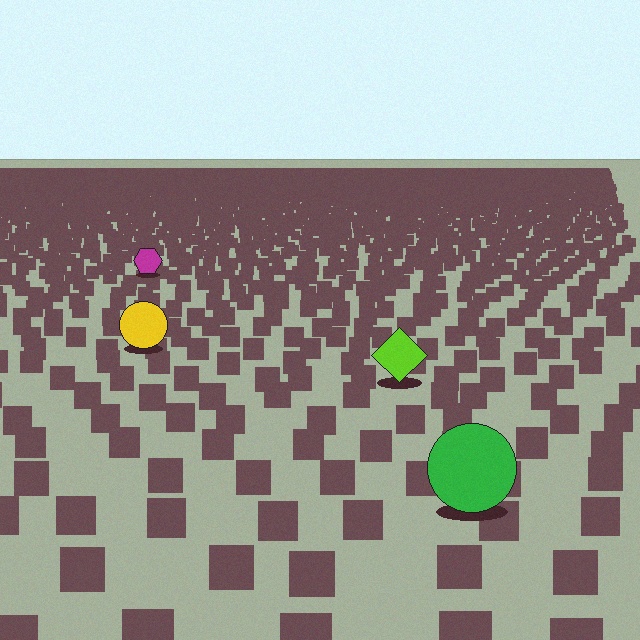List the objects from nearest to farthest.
From nearest to farthest: the green circle, the lime diamond, the yellow circle, the magenta hexagon.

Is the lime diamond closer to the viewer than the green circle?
No. The green circle is closer — you can tell from the texture gradient: the ground texture is coarser near it.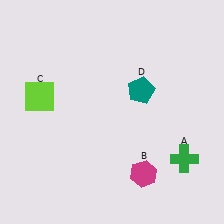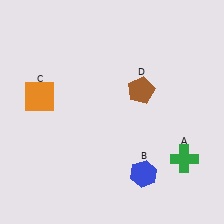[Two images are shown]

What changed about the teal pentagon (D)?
In Image 1, D is teal. In Image 2, it changed to brown.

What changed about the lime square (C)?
In Image 1, C is lime. In Image 2, it changed to orange.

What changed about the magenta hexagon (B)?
In Image 1, B is magenta. In Image 2, it changed to blue.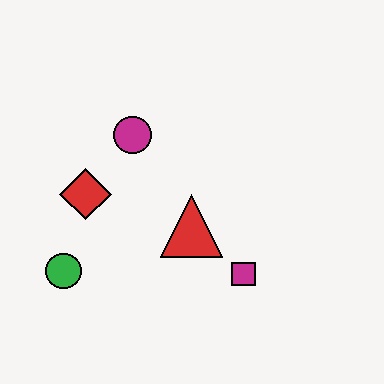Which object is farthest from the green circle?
The magenta square is farthest from the green circle.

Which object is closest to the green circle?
The red diamond is closest to the green circle.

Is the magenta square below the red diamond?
Yes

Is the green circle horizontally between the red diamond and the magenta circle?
No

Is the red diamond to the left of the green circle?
No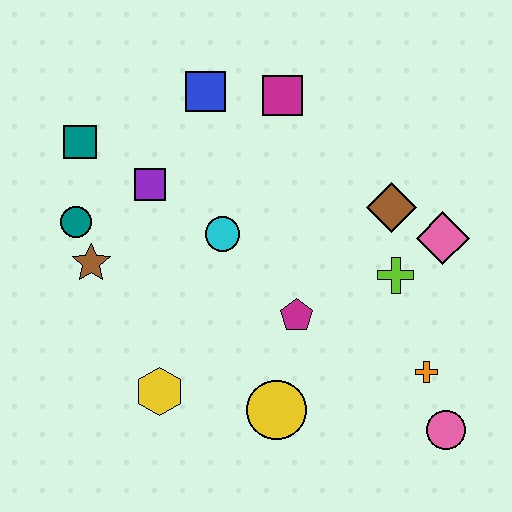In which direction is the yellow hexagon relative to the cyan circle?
The yellow hexagon is below the cyan circle.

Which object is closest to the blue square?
The magenta square is closest to the blue square.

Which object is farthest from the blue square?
The pink circle is farthest from the blue square.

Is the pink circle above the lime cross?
No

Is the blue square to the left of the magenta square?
Yes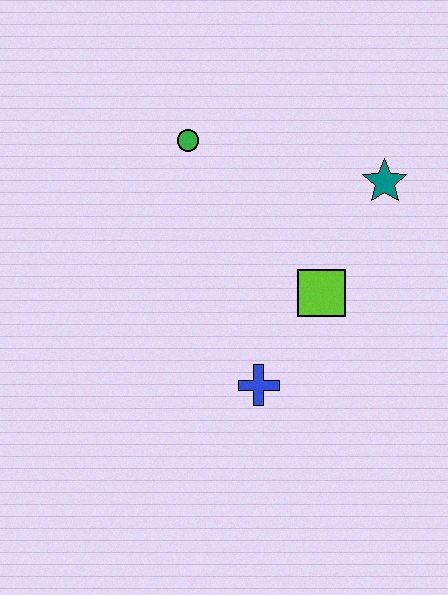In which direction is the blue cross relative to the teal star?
The blue cross is below the teal star.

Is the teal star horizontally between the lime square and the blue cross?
No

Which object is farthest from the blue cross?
The green circle is farthest from the blue cross.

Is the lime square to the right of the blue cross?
Yes